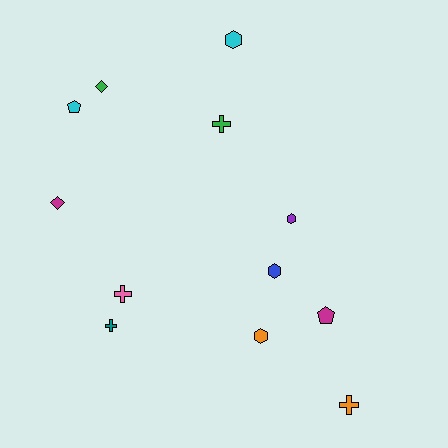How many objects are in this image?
There are 12 objects.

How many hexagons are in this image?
There are 4 hexagons.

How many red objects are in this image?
There are no red objects.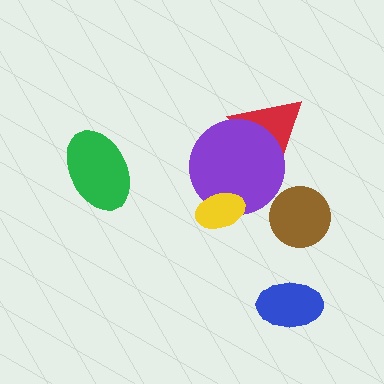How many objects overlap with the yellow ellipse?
1 object overlaps with the yellow ellipse.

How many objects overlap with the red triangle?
1 object overlaps with the red triangle.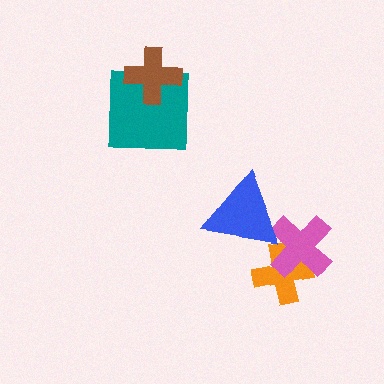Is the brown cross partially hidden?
No, no other shape covers it.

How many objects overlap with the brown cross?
1 object overlaps with the brown cross.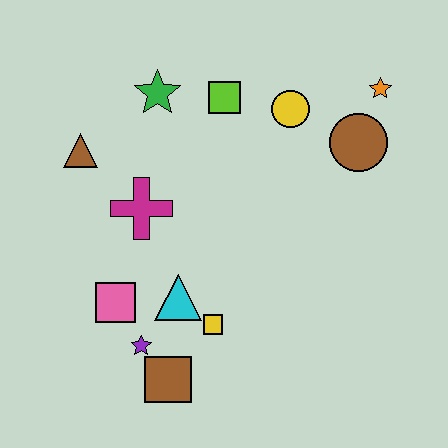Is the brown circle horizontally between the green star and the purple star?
No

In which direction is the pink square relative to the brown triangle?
The pink square is below the brown triangle.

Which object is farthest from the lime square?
The brown square is farthest from the lime square.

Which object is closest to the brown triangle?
The magenta cross is closest to the brown triangle.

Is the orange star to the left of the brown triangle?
No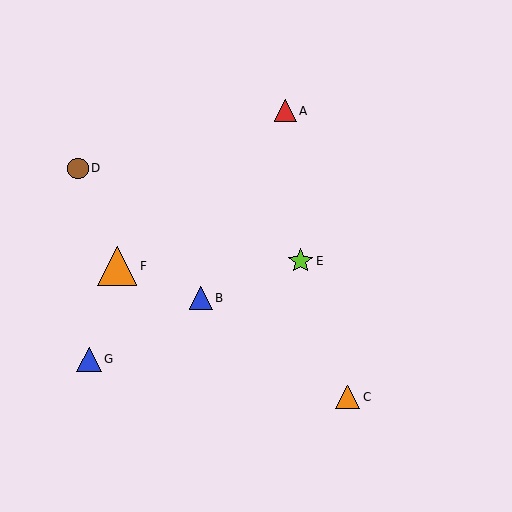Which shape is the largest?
The orange triangle (labeled F) is the largest.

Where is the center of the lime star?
The center of the lime star is at (301, 261).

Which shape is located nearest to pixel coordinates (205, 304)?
The blue triangle (labeled B) at (201, 298) is nearest to that location.